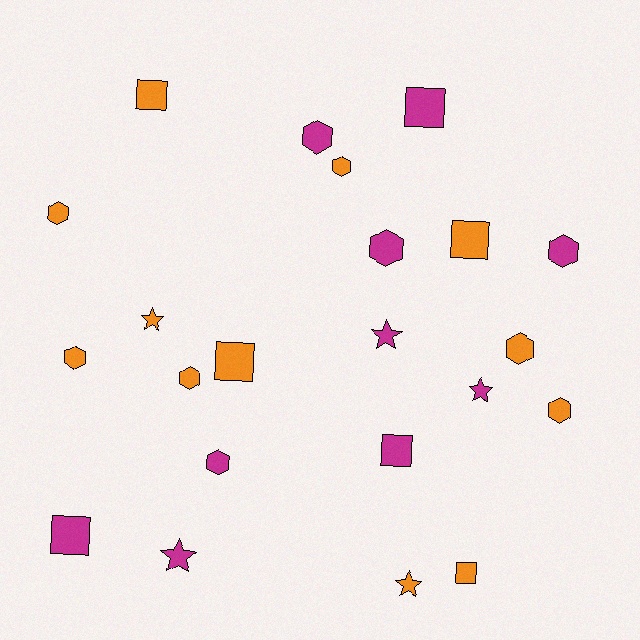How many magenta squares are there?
There are 3 magenta squares.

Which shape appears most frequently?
Hexagon, with 10 objects.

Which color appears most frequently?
Orange, with 12 objects.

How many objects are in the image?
There are 22 objects.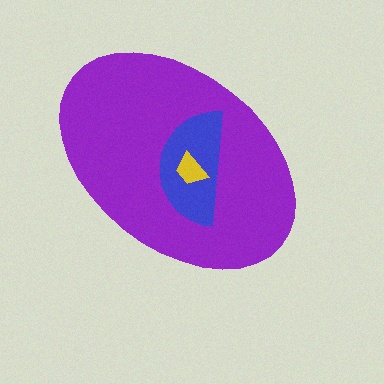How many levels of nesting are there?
3.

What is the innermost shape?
The yellow trapezoid.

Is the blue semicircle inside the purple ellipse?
Yes.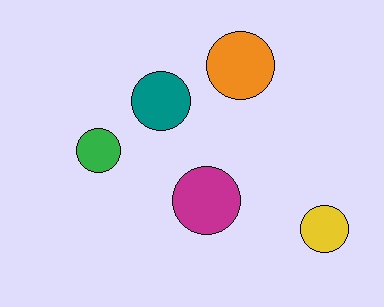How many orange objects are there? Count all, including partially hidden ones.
There is 1 orange object.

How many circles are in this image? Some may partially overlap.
There are 5 circles.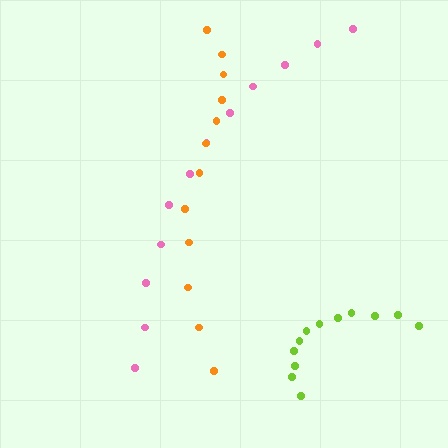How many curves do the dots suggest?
There are 3 distinct paths.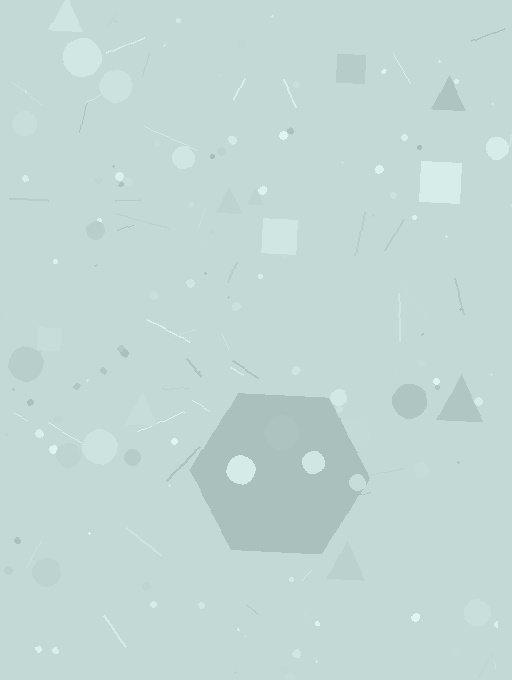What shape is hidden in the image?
A hexagon is hidden in the image.